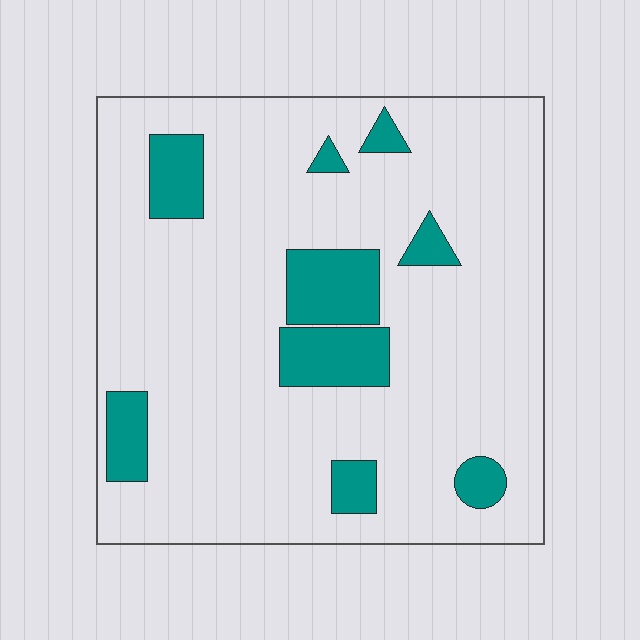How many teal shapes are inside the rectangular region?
9.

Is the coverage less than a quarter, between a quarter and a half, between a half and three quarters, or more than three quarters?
Less than a quarter.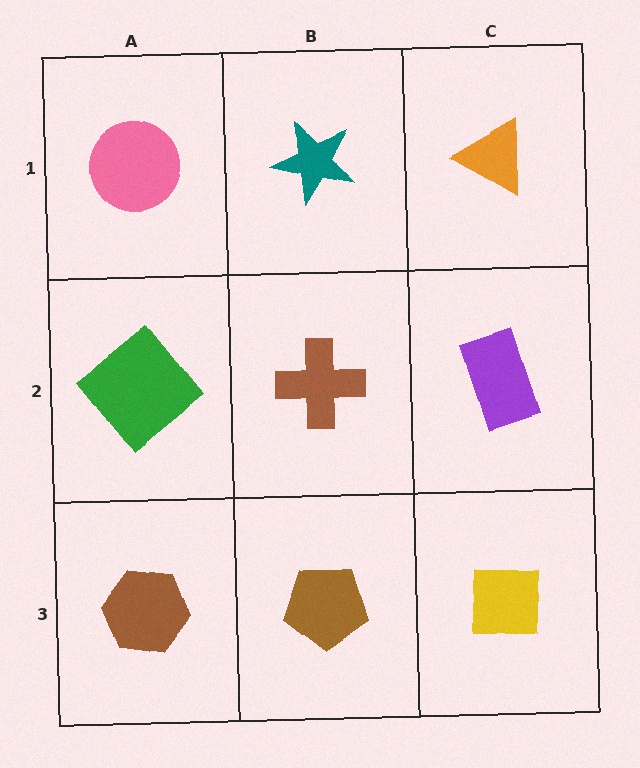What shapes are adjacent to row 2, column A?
A pink circle (row 1, column A), a brown hexagon (row 3, column A), a brown cross (row 2, column B).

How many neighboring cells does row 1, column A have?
2.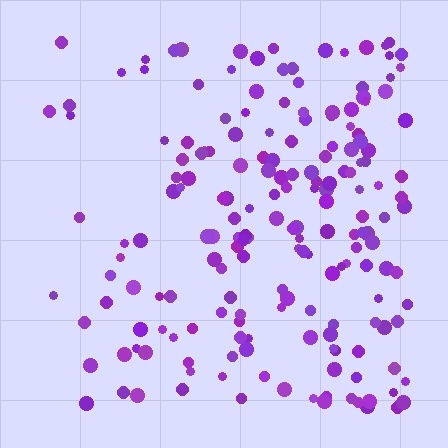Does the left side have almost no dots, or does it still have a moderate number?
Still a moderate number, just noticeably fewer than the right.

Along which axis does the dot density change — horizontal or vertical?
Horizontal.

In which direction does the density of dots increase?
From left to right, with the right side densest.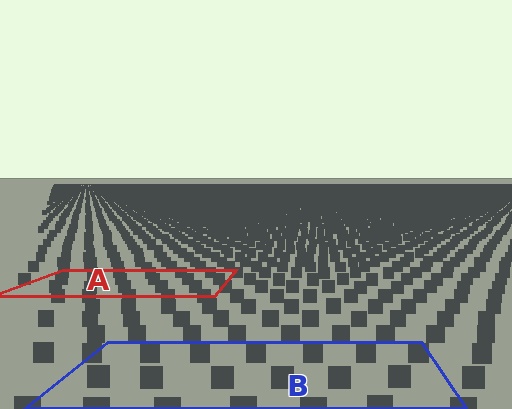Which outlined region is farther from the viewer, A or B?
Region A is farther from the viewer — the texture elements inside it appear smaller and more densely packed.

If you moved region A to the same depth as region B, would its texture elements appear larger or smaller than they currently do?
They would appear larger. At a closer depth, the same texture elements are projected at a bigger on-screen size.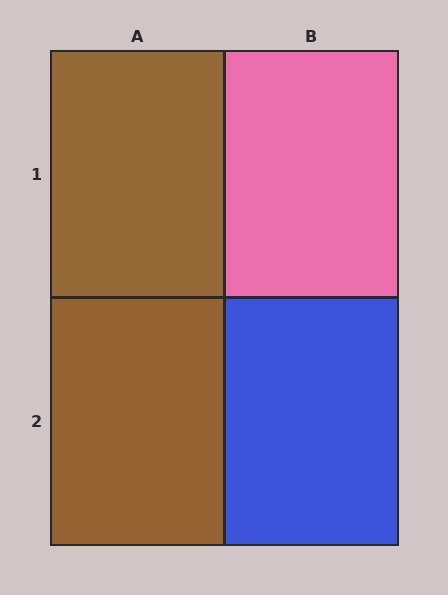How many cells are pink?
1 cell is pink.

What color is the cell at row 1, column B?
Pink.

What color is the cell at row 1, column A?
Brown.